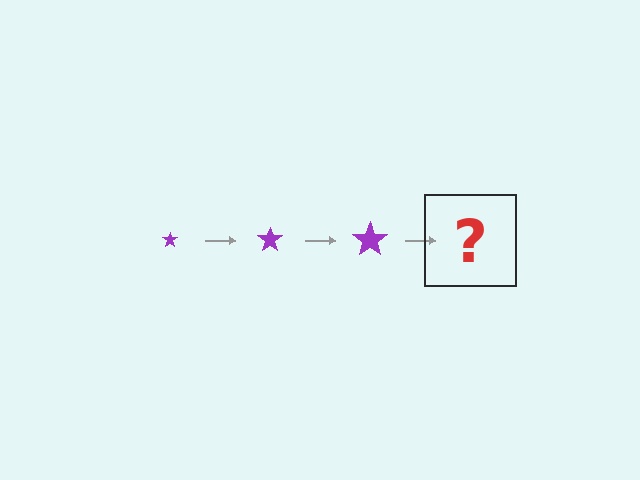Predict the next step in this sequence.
The next step is a purple star, larger than the previous one.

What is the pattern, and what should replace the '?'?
The pattern is that the star gets progressively larger each step. The '?' should be a purple star, larger than the previous one.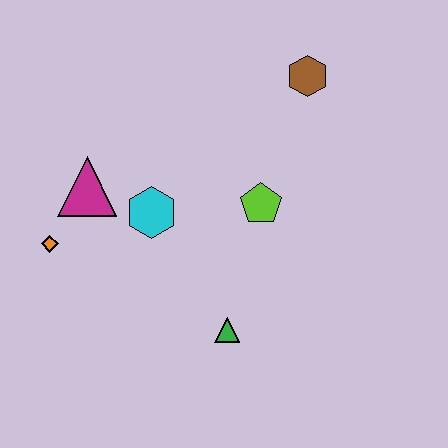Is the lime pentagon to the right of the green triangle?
Yes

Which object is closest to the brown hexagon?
The lime pentagon is closest to the brown hexagon.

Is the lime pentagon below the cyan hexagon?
No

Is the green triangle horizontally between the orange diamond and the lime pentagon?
Yes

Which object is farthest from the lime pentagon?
The orange diamond is farthest from the lime pentagon.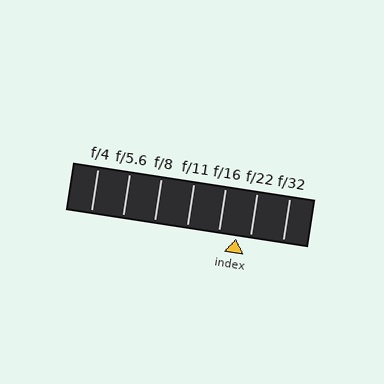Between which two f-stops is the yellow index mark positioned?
The index mark is between f/16 and f/22.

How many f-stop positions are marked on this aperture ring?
There are 7 f-stop positions marked.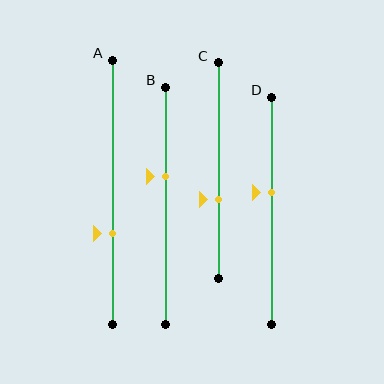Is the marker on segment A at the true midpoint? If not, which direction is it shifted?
No, the marker on segment A is shifted downward by about 16% of the segment length.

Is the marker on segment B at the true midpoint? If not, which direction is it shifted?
No, the marker on segment B is shifted upward by about 12% of the segment length.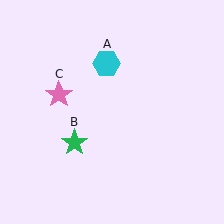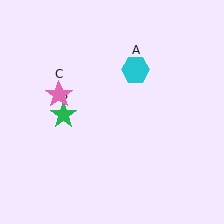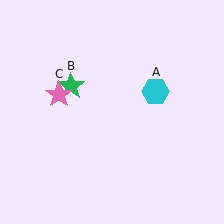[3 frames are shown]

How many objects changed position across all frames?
2 objects changed position: cyan hexagon (object A), green star (object B).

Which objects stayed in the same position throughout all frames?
Pink star (object C) remained stationary.